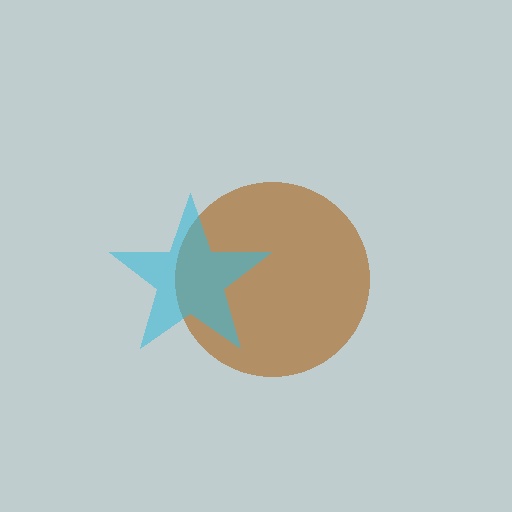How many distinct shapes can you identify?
There are 2 distinct shapes: a brown circle, a cyan star.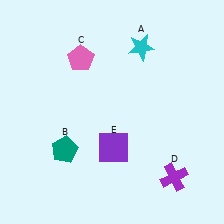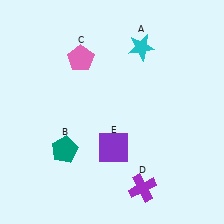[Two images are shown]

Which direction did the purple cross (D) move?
The purple cross (D) moved left.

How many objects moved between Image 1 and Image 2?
1 object moved between the two images.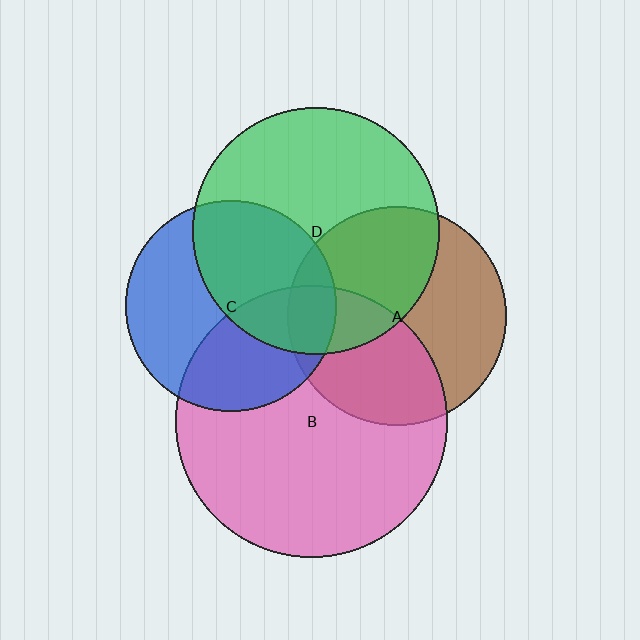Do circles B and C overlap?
Yes.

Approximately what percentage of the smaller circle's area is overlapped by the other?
Approximately 40%.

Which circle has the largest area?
Circle B (pink).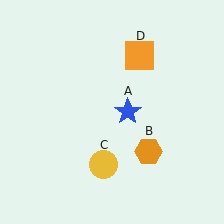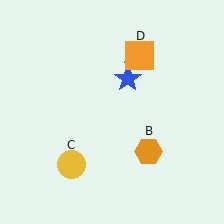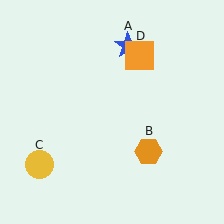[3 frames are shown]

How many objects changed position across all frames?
2 objects changed position: blue star (object A), yellow circle (object C).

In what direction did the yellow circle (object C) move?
The yellow circle (object C) moved left.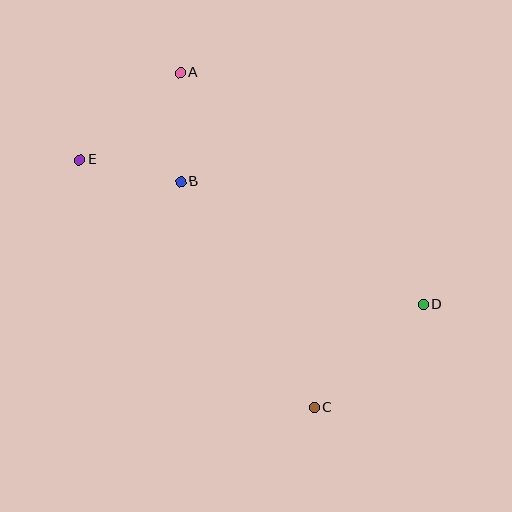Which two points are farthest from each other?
Points D and E are farthest from each other.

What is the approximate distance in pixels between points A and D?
The distance between A and D is approximately 336 pixels.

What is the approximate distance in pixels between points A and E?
The distance between A and E is approximately 133 pixels.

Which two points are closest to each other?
Points B and E are closest to each other.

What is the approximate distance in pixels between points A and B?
The distance between A and B is approximately 109 pixels.